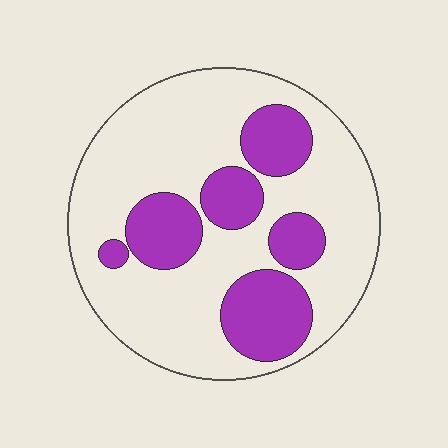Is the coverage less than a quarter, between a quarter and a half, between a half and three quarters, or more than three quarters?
Between a quarter and a half.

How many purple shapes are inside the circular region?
6.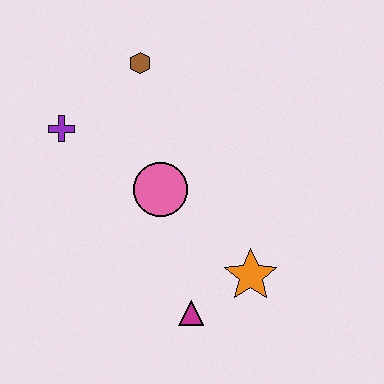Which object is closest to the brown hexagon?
The purple cross is closest to the brown hexagon.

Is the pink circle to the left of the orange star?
Yes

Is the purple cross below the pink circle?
No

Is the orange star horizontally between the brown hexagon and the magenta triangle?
No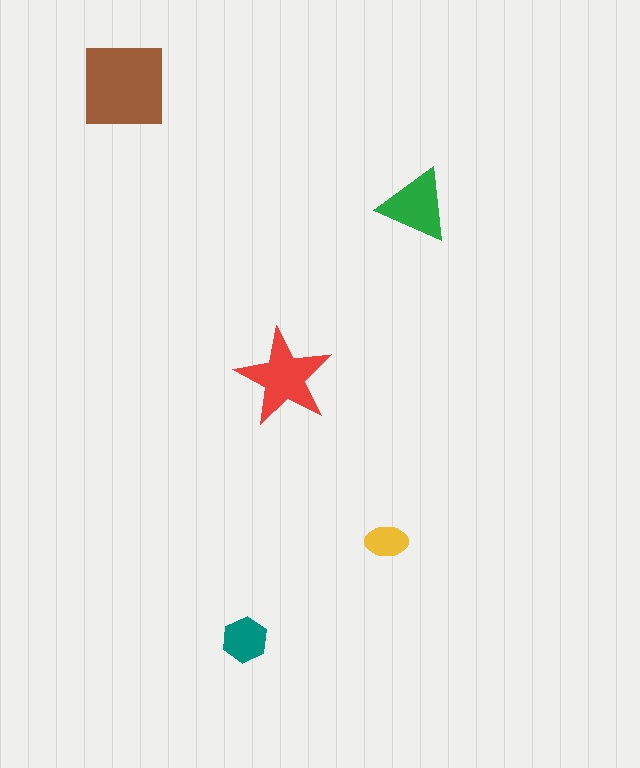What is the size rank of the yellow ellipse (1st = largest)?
5th.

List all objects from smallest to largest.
The yellow ellipse, the teal hexagon, the green triangle, the red star, the brown square.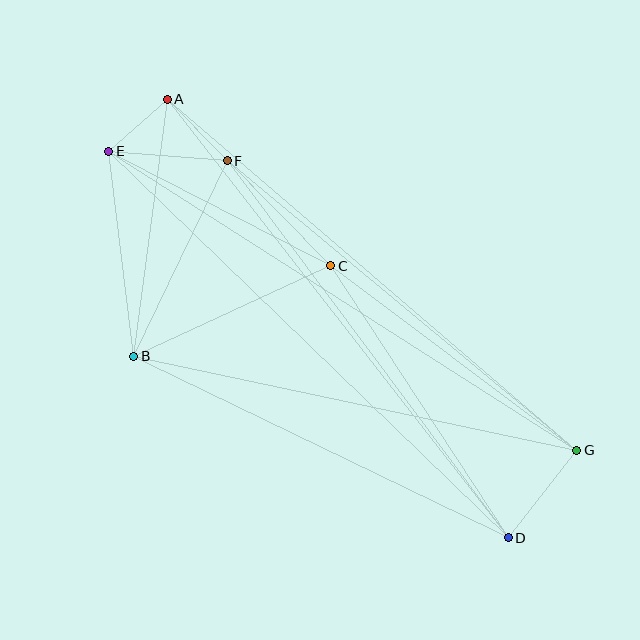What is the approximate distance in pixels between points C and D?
The distance between C and D is approximately 325 pixels.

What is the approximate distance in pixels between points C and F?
The distance between C and F is approximately 148 pixels.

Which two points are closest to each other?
Points A and E are closest to each other.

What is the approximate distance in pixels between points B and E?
The distance between B and E is approximately 207 pixels.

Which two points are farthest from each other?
Points D and E are farthest from each other.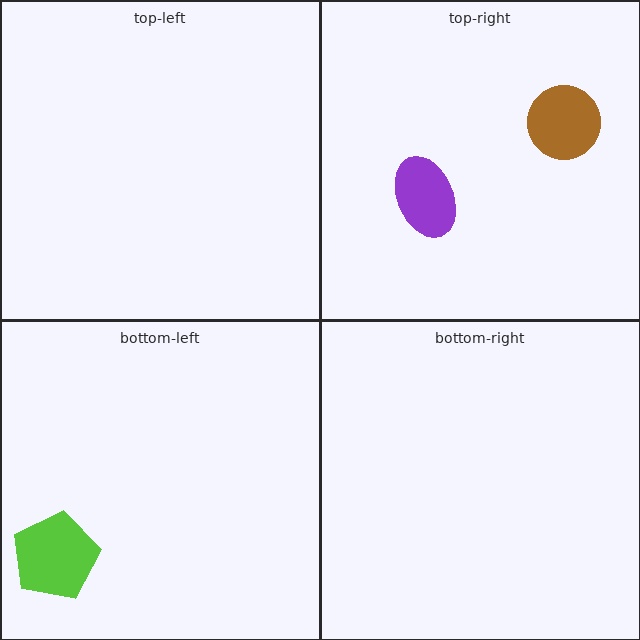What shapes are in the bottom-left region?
The lime pentagon.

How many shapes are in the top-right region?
2.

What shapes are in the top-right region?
The brown circle, the purple ellipse.